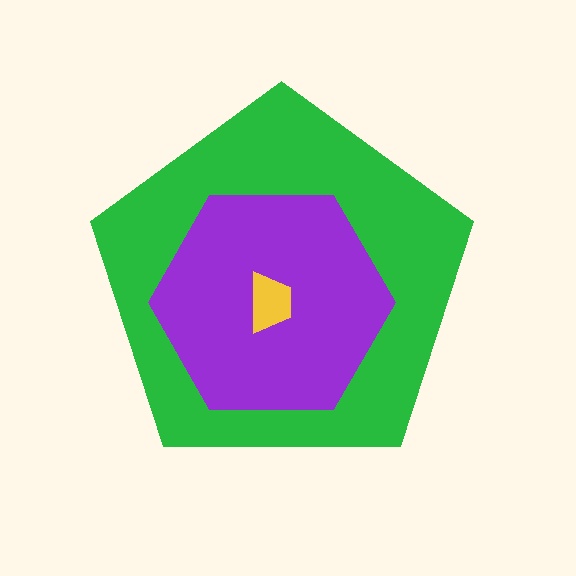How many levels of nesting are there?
3.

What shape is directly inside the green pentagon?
The purple hexagon.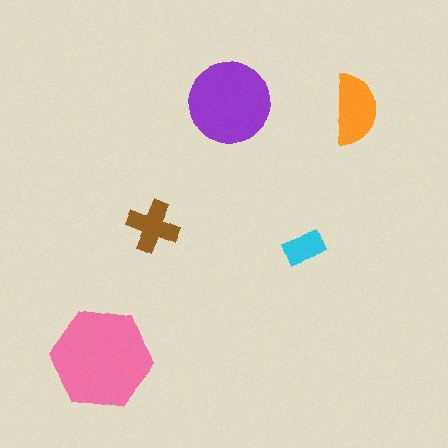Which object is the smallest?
The cyan rectangle.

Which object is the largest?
The pink hexagon.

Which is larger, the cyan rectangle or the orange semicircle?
The orange semicircle.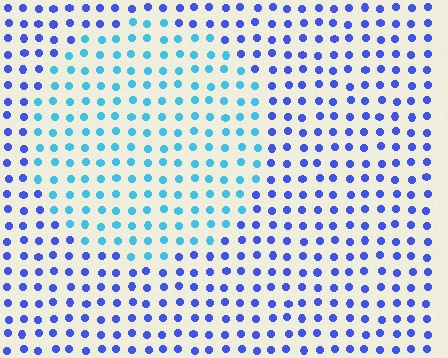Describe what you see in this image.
The image is filled with small blue elements in a uniform arrangement. A circle-shaped region is visible where the elements are tinted to a slightly different hue, forming a subtle color boundary.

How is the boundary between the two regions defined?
The boundary is defined purely by a slight shift in hue (about 40 degrees). Spacing, size, and orientation are identical on both sides.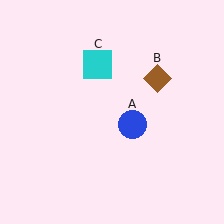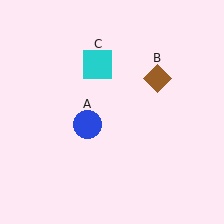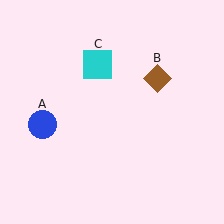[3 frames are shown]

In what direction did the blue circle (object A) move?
The blue circle (object A) moved left.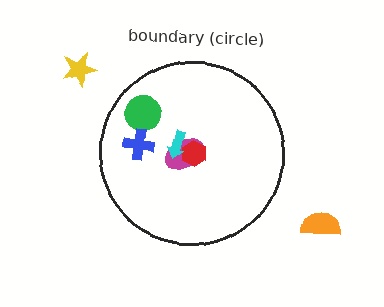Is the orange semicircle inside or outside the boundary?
Outside.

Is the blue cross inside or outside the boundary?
Inside.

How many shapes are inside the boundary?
5 inside, 2 outside.